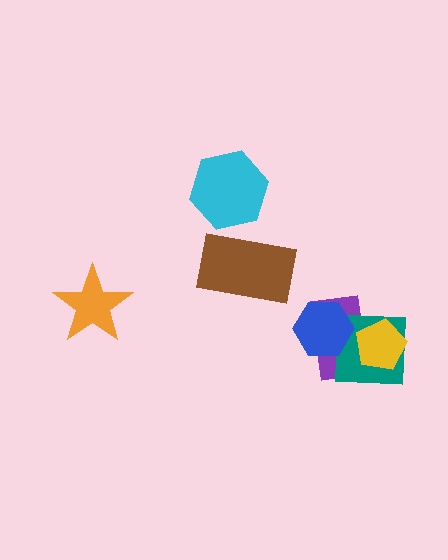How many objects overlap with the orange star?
0 objects overlap with the orange star.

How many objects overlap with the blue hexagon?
2 objects overlap with the blue hexagon.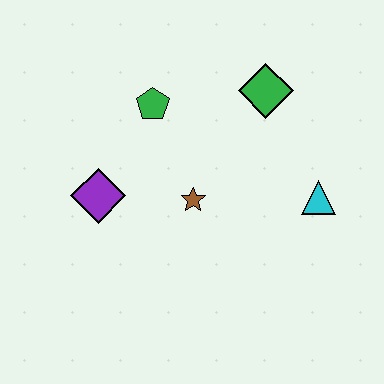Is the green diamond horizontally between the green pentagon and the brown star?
No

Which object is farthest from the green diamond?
The purple diamond is farthest from the green diamond.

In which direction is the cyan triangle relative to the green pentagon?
The cyan triangle is to the right of the green pentagon.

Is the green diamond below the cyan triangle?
No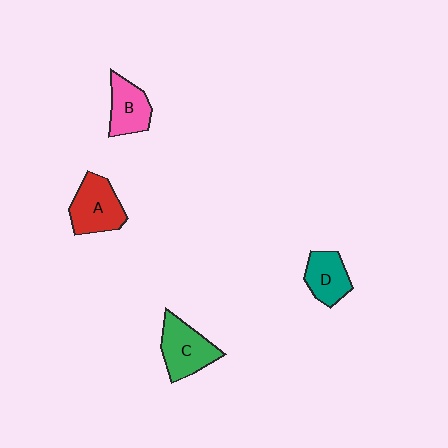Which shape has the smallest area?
Shape D (teal).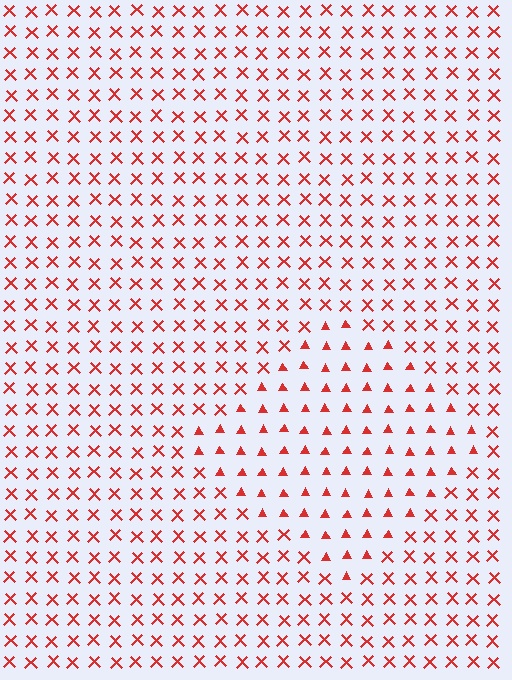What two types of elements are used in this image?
The image uses triangles inside the diamond region and X marks outside it.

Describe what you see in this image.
The image is filled with small red elements arranged in a uniform grid. A diamond-shaped region contains triangles, while the surrounding area contains X marks. The boundary is defined purely by the change in element shape.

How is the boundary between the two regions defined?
The boundary is defined by a change in element shape: triangles inside vs. X marks outside. All elements share the same color and spacing.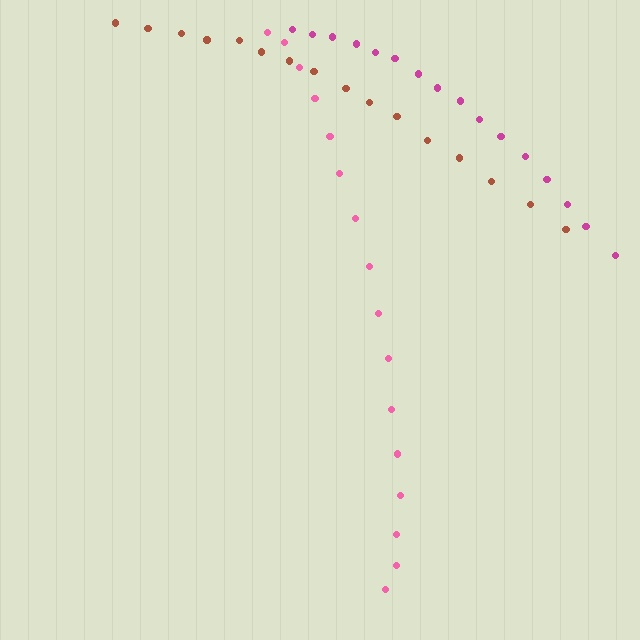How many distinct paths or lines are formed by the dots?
There are 3 distinct paths.